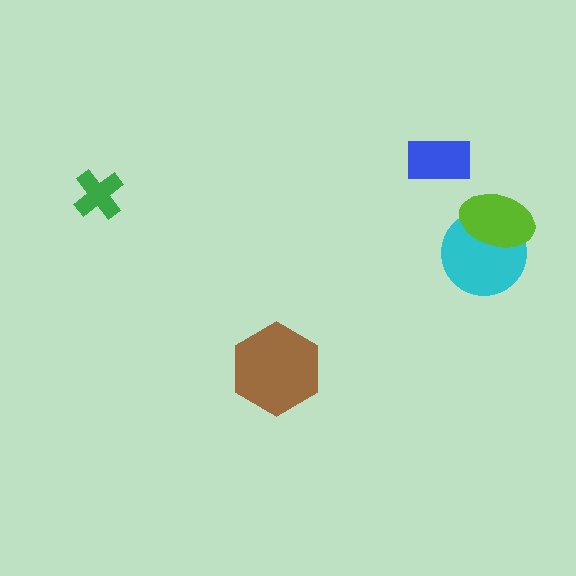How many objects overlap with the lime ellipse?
1 object overlaps with the lime ellipse.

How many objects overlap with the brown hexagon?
0 objects overlap with the brown hexagon.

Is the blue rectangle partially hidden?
No, no other shape covers it.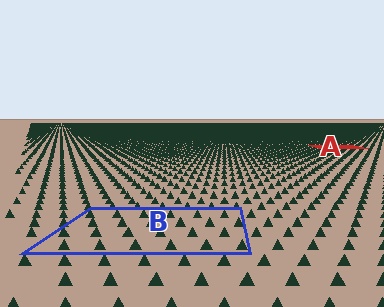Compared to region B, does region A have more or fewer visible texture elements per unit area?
Region A has more texture elements per unit area — they are packed more densely because it is farther away.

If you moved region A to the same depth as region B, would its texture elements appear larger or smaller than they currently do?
They would appear larger. At a closer depth, the same texture elements are projected at a bigger on-screen size.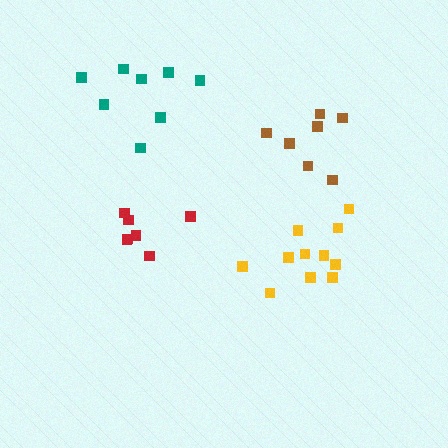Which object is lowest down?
The yellow cluster is bottommost.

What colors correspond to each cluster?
The clusters are colored: red, yellow, brown, teal.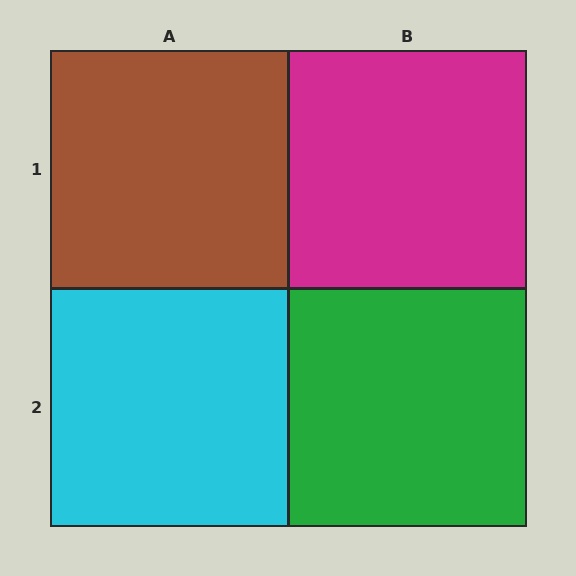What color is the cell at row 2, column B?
Green.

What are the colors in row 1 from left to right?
Brown, magenta.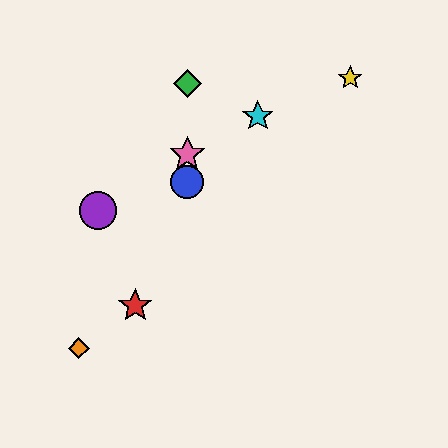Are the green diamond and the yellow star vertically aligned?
No, the green diamond is at x≈187 and the yellow star is at x≈350.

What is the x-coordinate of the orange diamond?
The orange diamond is at x≈79.